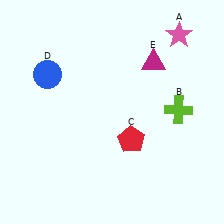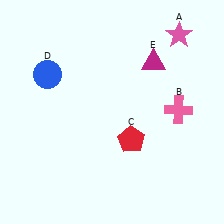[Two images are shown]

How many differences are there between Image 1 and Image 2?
There is 1 difference between the two images.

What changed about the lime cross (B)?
In Image 1, B is lime. In Image 2, it changed to pink.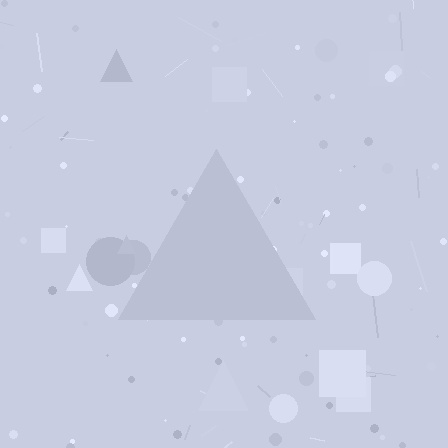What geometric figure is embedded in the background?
A triangle is embedded in the background.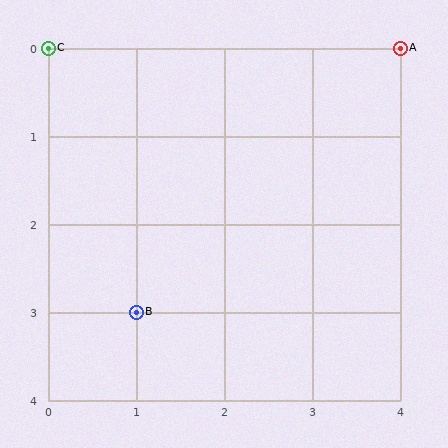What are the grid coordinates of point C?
Point C is at grid coordinates (0, 0).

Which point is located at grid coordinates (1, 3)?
Point B is at (1, 3).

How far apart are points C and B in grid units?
Points C and B are 1 column and 3 rows apart (about 3.2 grid units diagonally).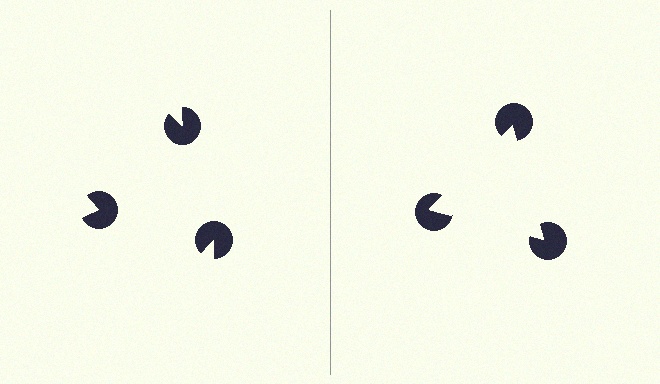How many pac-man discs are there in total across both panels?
6 — 3 on each side.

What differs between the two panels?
The pac-man discs are positioned identically on both sides; only the wedge orientations differ. On the right they align to a triangle; on the left they are misaligned.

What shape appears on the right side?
An illusory triangle.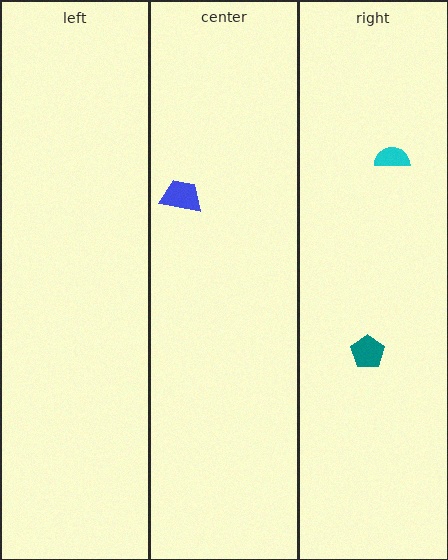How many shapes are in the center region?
1.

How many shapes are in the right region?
2.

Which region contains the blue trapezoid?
The center region.